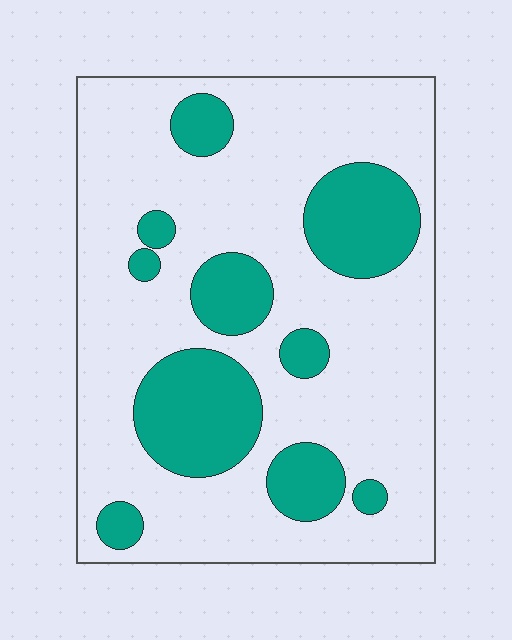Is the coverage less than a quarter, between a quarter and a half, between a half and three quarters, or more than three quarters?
Between a quarter and a half.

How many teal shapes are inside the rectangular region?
10.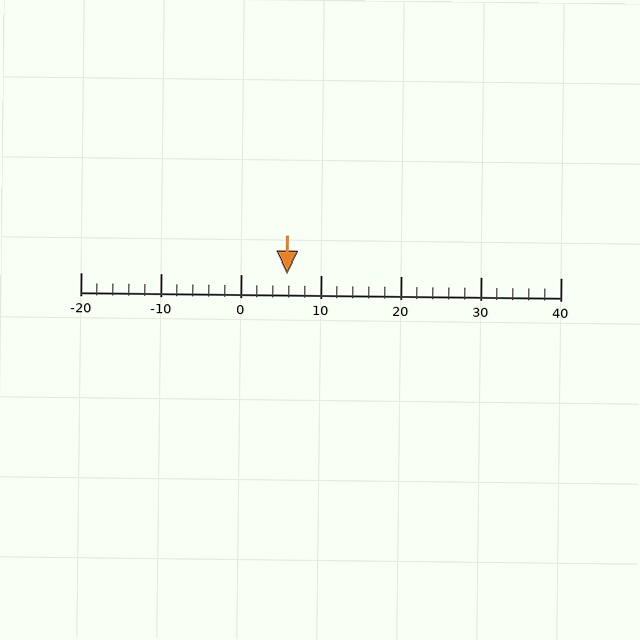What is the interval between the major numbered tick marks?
The major tick marks are spaced 10 units apart.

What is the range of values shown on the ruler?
The ruler shows values from -20 to 40.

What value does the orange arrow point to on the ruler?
The orange arrow points to approximately 6.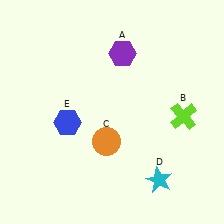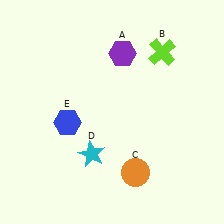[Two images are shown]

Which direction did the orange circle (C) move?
The orange circle (C) moved down.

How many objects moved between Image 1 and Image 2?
3 objects moved between the two images.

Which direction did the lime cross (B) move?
The lime cross (B) moved up.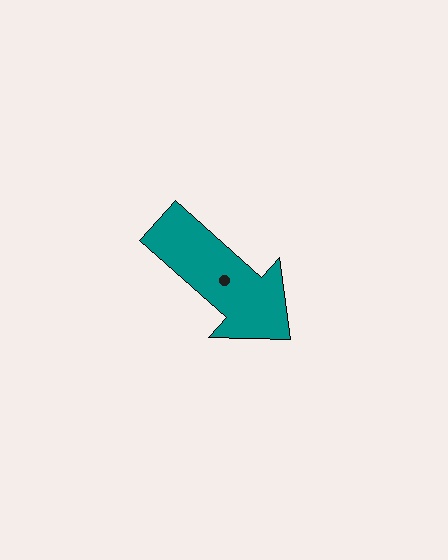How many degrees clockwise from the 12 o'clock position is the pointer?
Approximately 132 degrees.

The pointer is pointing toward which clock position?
Roughly 4 o'clock.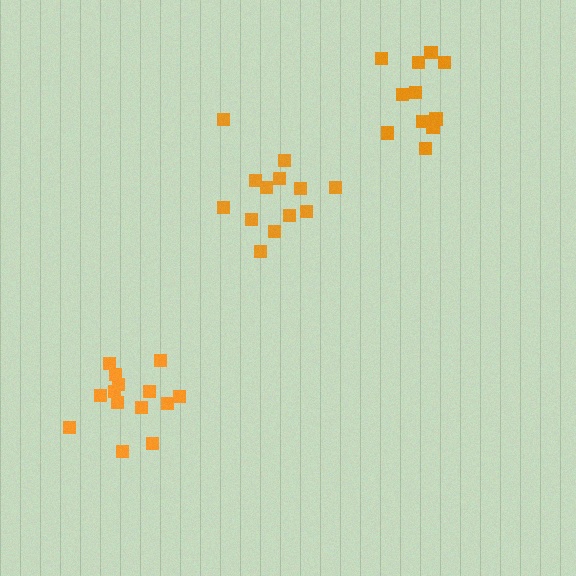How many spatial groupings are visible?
There are 3 spatial groupings.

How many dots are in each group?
Group 1: 13 dots, Group 2: 11 dots, Group 3: 14 dots (38 total).